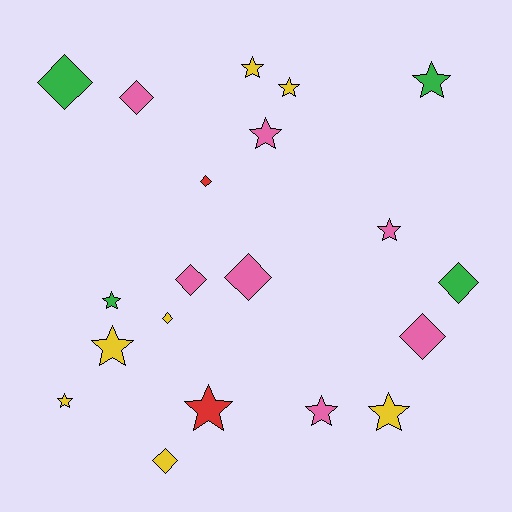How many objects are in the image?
There are 20 objects.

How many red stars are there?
There is 1 red star.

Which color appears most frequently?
Yellow, with 7 objects.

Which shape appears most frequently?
Star, with 11 objects.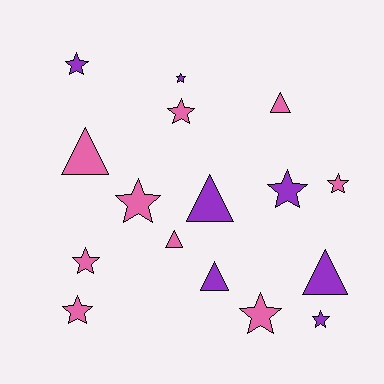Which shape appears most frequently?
Star, with 10 objects.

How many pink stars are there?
There are 6 pink stars.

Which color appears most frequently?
Pink, with 9 objects.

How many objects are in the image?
There are 16 objects.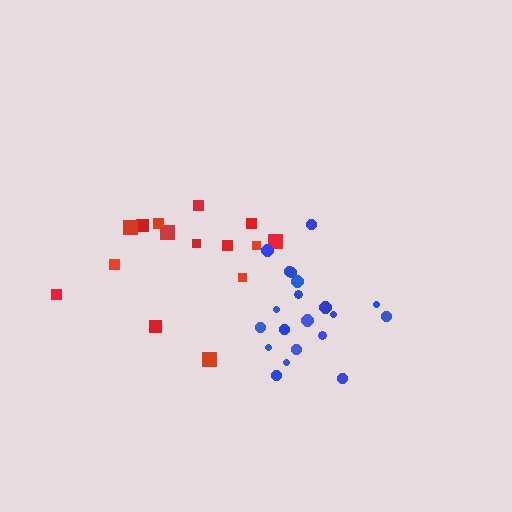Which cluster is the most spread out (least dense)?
Red.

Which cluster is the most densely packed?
Blue.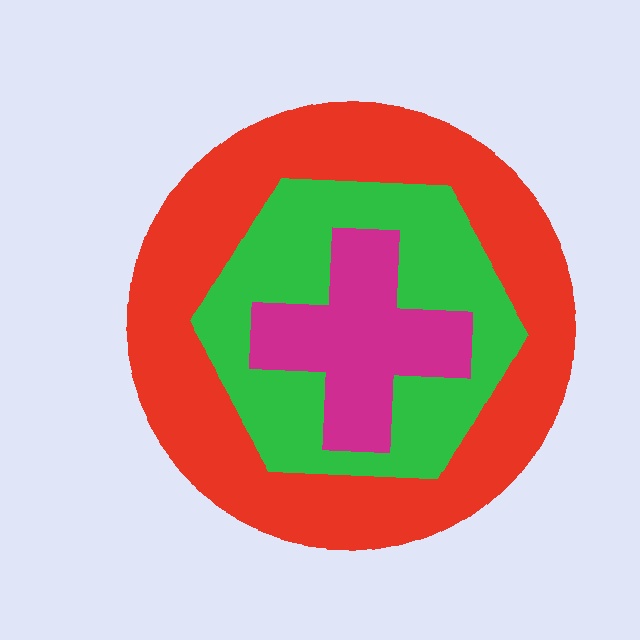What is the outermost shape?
The red circle.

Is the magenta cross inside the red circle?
Yes.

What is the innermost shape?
The magenta cross.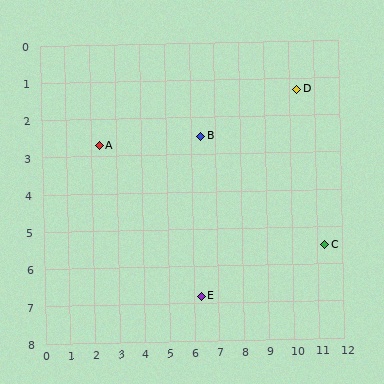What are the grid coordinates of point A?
Point A is at approximately (2.3, 2.7).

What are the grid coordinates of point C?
Point C is at approximately (11.3, 5.5).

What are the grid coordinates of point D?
Point D is at approximately (10.3, 1.3).